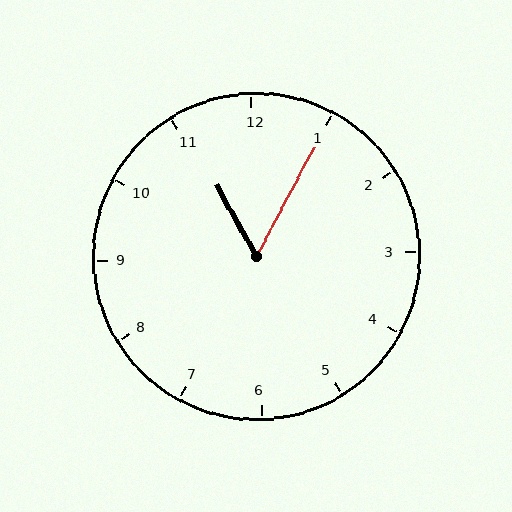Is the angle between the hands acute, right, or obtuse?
It is acute.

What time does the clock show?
11:05.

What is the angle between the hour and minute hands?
Approximately 58 degrees.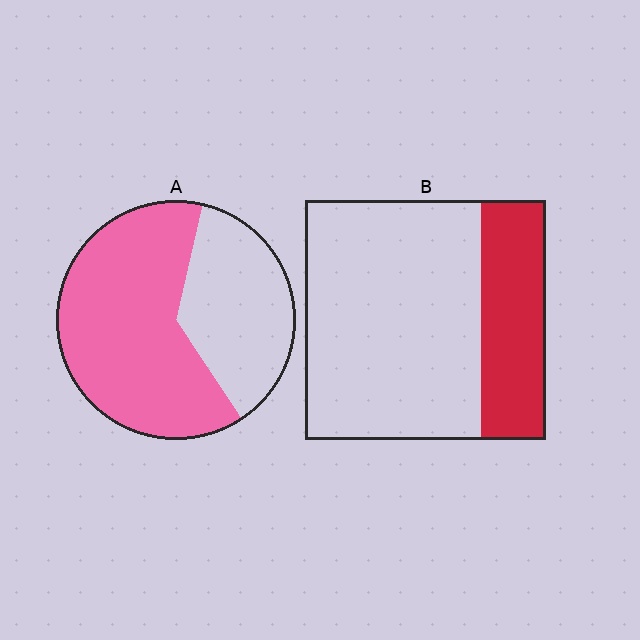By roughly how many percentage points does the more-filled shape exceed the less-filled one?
By roughly 35 percentage points (A over B).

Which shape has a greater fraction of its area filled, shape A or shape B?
Shape A.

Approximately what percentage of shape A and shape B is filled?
A is approximately 65% and B is approximately 25%.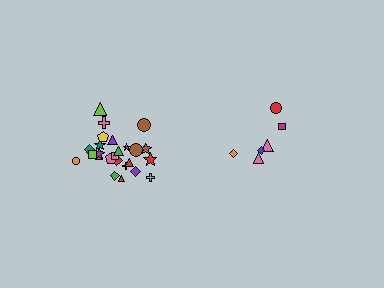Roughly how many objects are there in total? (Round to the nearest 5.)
Roughly 30 objects in total.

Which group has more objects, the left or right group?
The left group.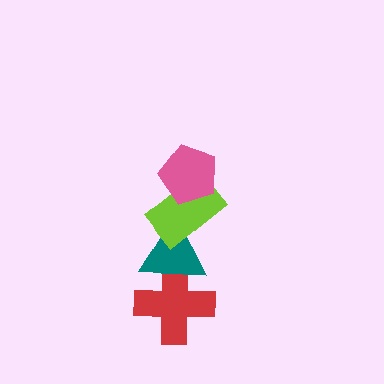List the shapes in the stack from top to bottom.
From top to bottom: the pink pentagon, the lime rectangle, the teal triangle, the red cross.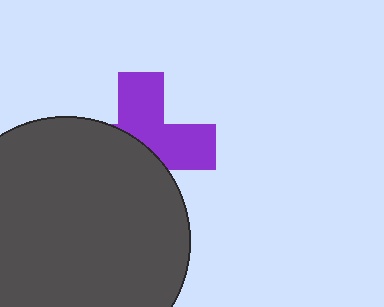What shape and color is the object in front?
The object in front is a dark gray circle.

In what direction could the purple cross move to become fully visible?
The purple cross could move up. That would shift it out from behind the dark gray circle entirely.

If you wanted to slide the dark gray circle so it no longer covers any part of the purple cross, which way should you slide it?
Slide it down — that is the most direct way to separate the two shapes.